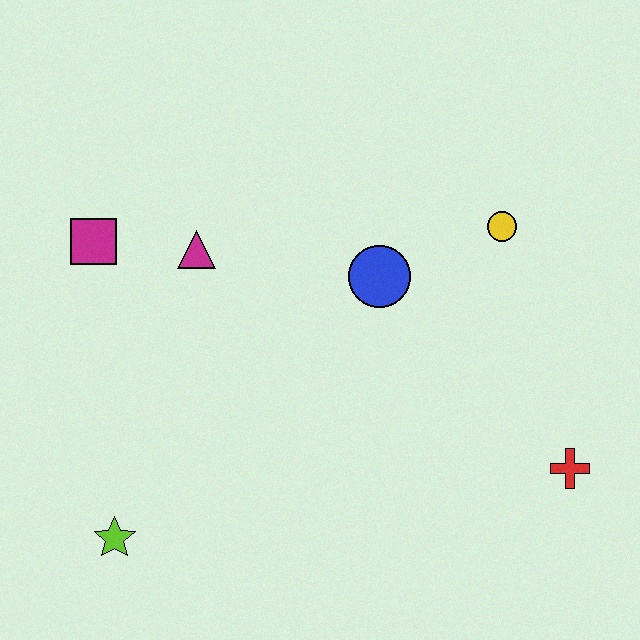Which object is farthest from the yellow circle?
The lime star is farthest from the yellow circle.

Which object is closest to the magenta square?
The magenta triangle is closest to the magenta square.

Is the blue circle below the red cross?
No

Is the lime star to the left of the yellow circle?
Yes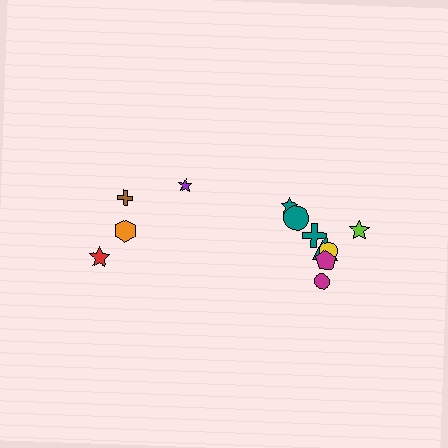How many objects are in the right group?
There are 8 objects.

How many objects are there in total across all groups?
There are 12 objects.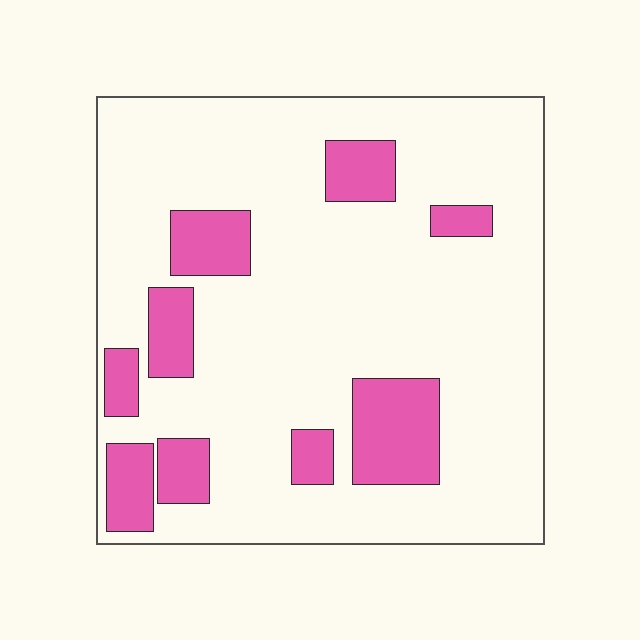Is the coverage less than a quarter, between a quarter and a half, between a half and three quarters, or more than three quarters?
Less than a quarter.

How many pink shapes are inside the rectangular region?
9.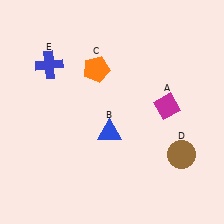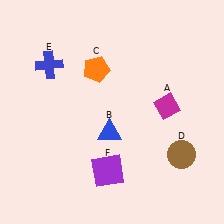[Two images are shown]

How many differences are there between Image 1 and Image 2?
There is 1 difference between the two images.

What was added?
A purple square (F) was added in Image 2.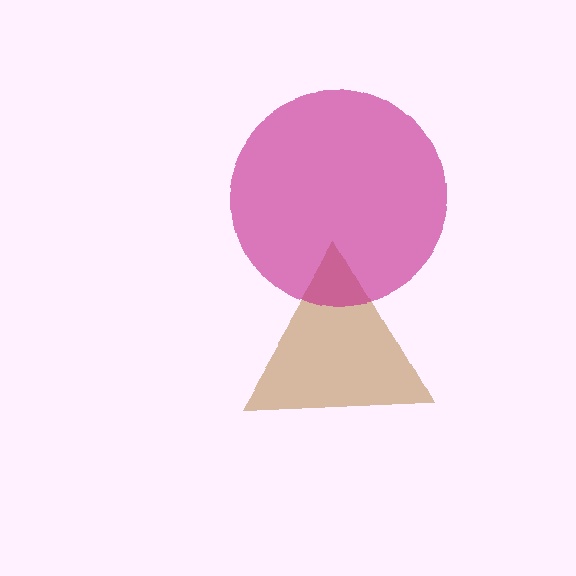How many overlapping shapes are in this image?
There are 2 overlapping shapes in the image.